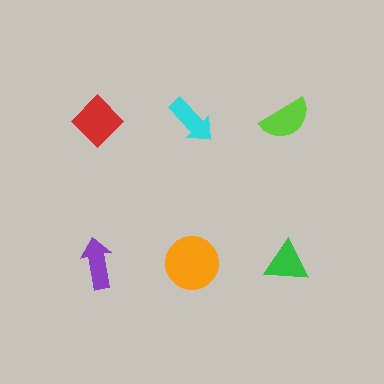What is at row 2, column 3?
A green triangle.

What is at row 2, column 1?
A purple arrow.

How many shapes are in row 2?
3 shapes.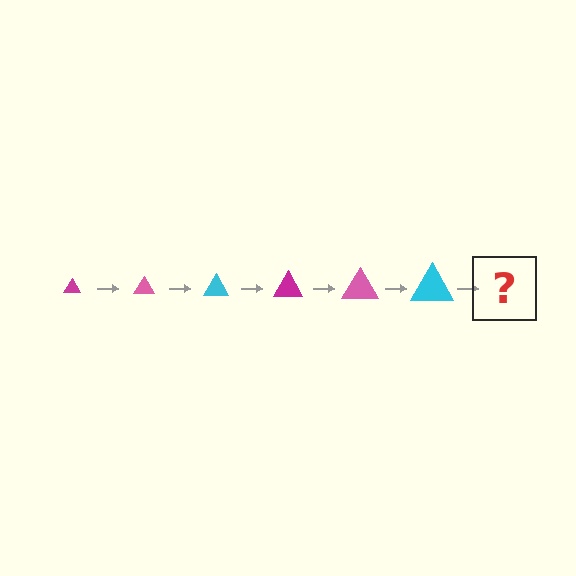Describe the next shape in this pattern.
It should be a magenta triangle, larger than the previous one.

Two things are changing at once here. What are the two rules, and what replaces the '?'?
The two rules are that the triangle grows larger each step and the color cycles through magenta, pink, and cyan. The '?' should be a magenta triangle, larger than the previous one.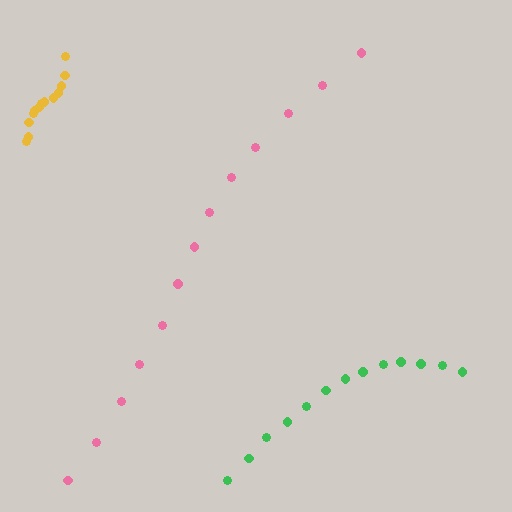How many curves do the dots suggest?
There are 3 distinct paths.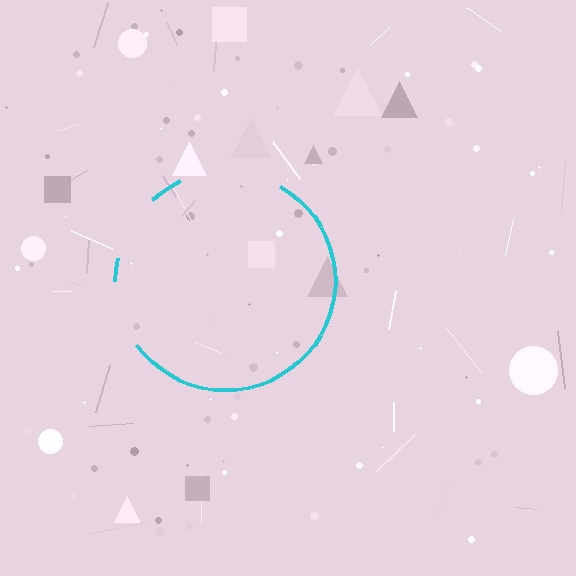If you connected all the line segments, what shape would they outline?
They would outline a circle.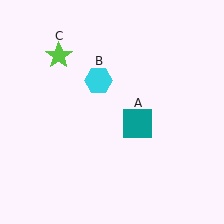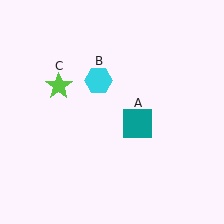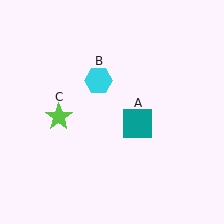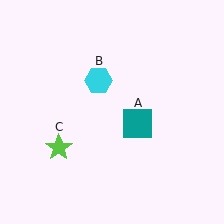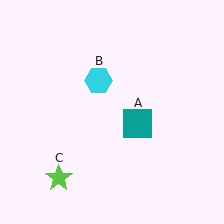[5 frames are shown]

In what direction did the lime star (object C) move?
The lime star (object C) moved down.